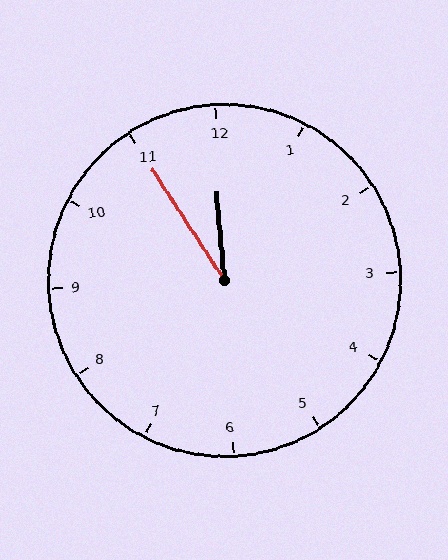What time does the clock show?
11:55.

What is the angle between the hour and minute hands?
Approximately 28 degrees.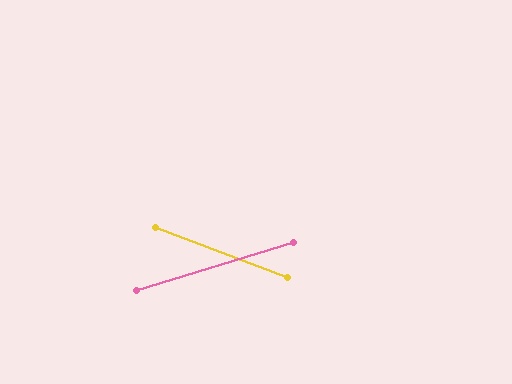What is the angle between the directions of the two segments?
Approximately 38 degrees.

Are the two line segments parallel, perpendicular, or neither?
Neither parallel nor perpendicular — they differ by about 38°.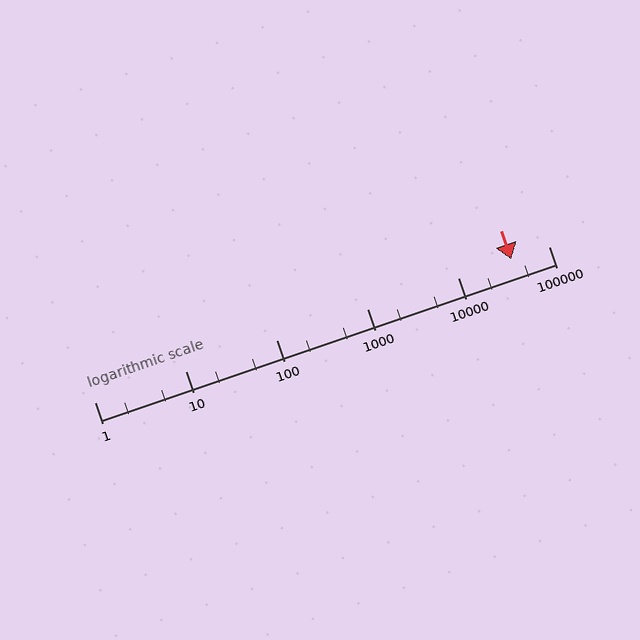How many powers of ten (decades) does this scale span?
The scale spans 5 decades, from 1 to 100000.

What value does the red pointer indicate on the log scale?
The pointer indicates approximately 39000.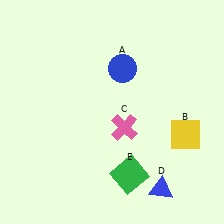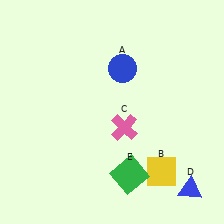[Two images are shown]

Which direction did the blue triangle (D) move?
The blue triangle (D) moved right.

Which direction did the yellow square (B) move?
The yellow square (B) moved down.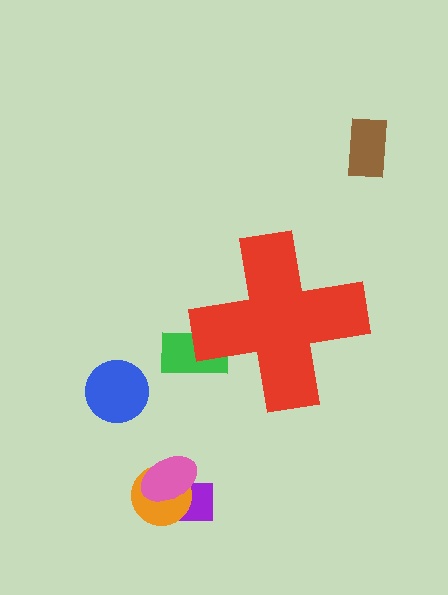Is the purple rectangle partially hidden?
No, the purple rectangle is fully visible.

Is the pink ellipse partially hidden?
No, the pink ellipse is fully visible.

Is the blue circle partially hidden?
No, the blue circle is fully visible.